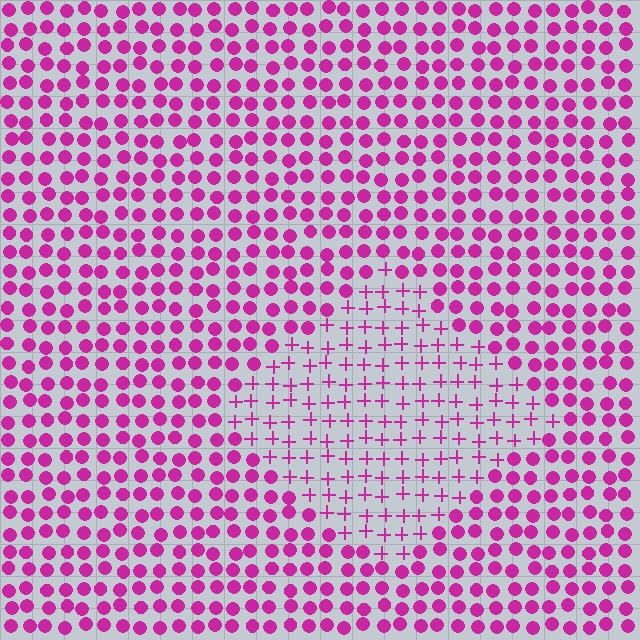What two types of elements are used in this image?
The image uses plus signs inside the diamond region and circles outside it.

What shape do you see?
I see a diamond.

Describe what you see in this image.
The image is filled with small magenta elements arranged in a uniform grid. A diamond-shaped region contains plus signs, while the surrounding area contains circles. The boundary is defined purely by the change in element shape.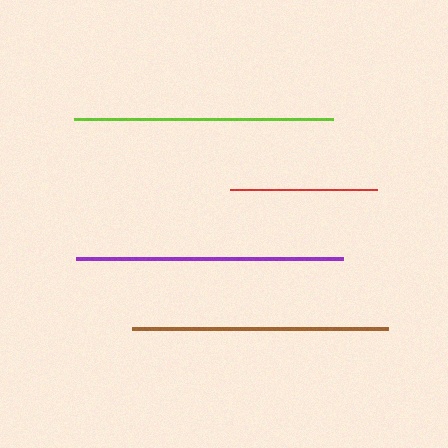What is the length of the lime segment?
The lime segment is approximately 259 pixels long.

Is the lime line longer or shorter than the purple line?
The purple line is longer than the lime line.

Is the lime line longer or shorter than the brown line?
The lime line is longer than the brown line.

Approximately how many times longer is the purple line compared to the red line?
The purple line is approximately 1.8 times the length of the red line.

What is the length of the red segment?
The red segment is approximately 147 pixels long.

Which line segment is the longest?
The purple line is the longest at approximately 267 pixels.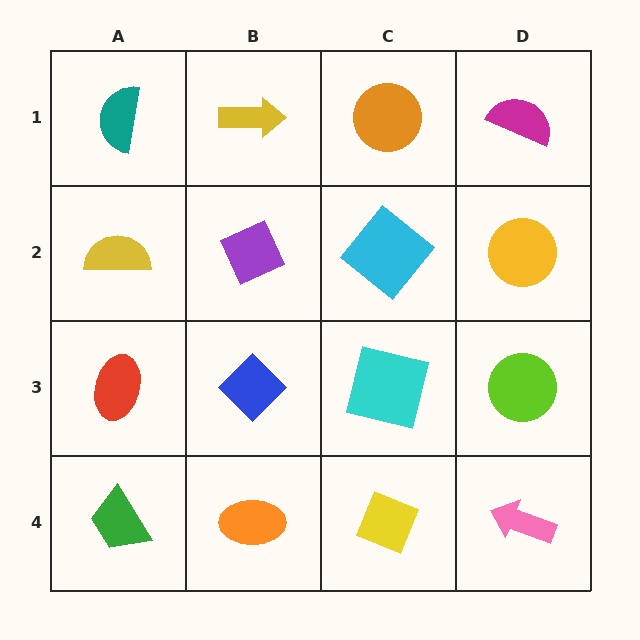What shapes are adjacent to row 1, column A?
A yellow semicircle (row 2, column A), a yellow arrow (row 1, column B).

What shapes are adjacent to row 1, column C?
A cyan diamond (row 2, column C), a yellow arrow (row 1, column B), a magenta semicircle (row 1, column D).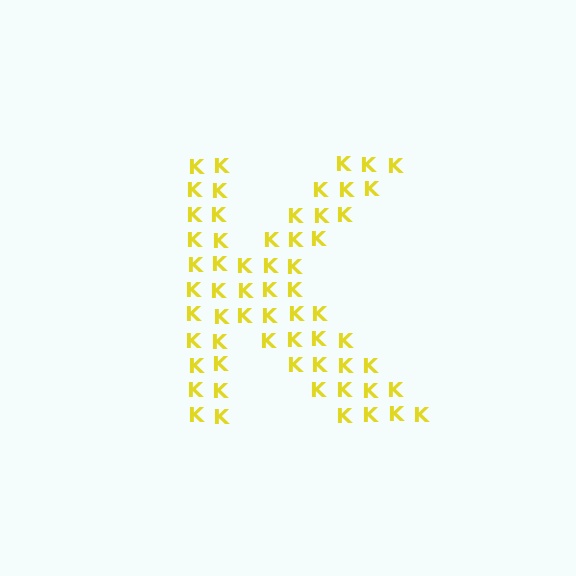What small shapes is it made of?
It is made of small letter K's.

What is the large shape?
The large shape is the letter K.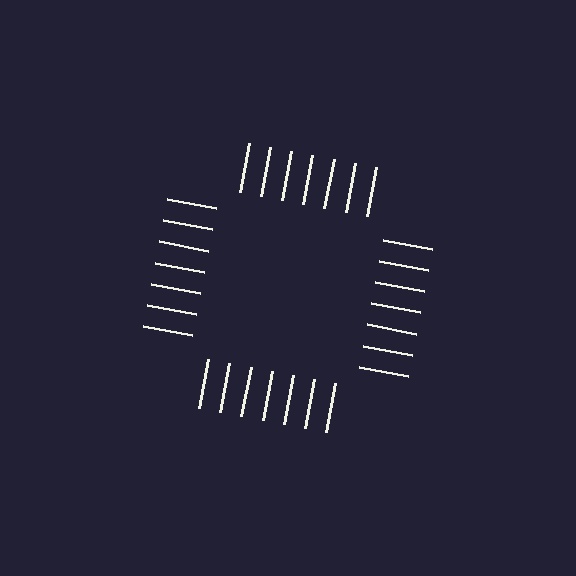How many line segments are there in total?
28 — 7 along each of the 4 edges.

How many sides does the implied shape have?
4 sides — the line-ends trace a square.